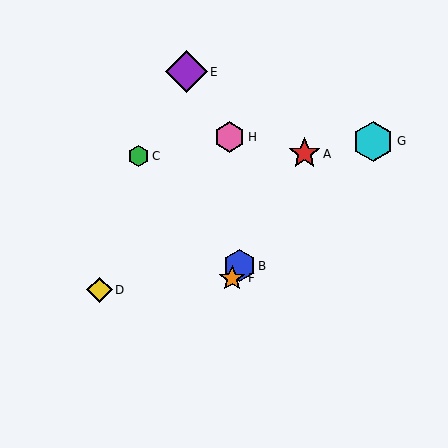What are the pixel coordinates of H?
Object H is at (229, 137).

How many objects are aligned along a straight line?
3 objects (A, B, F) are aligned along a straight line.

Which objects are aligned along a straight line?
Objects A, B, F are aligned along a straight line.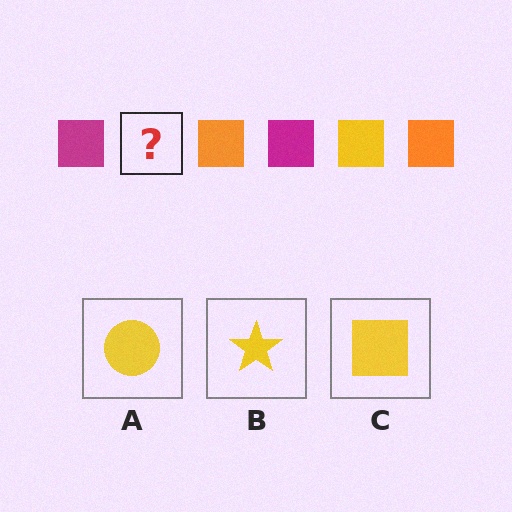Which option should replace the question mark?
Option C.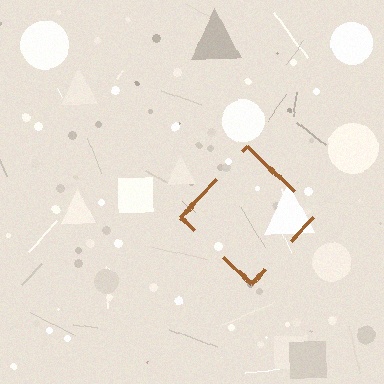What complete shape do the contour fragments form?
The contour fragments form a diamond.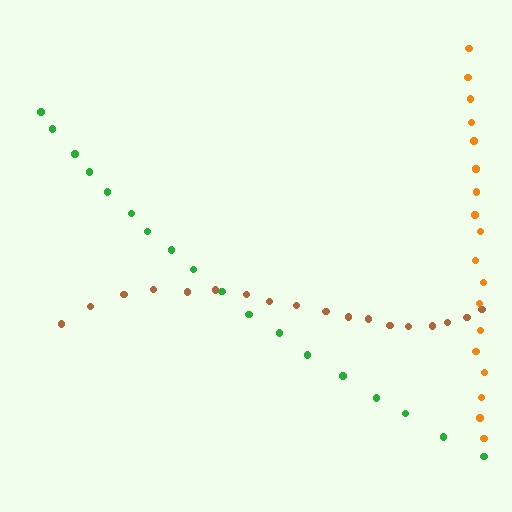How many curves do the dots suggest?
There are 3 distinct paths.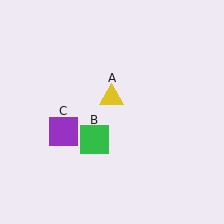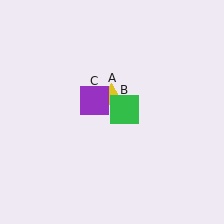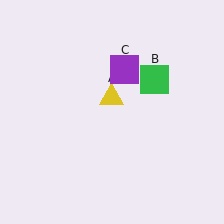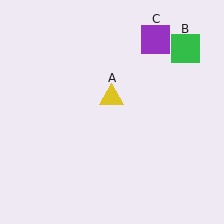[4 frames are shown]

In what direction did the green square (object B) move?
The green square (object B) moved up and to the right.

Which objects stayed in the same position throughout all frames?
Yellow triangle (object A) remained stationary.